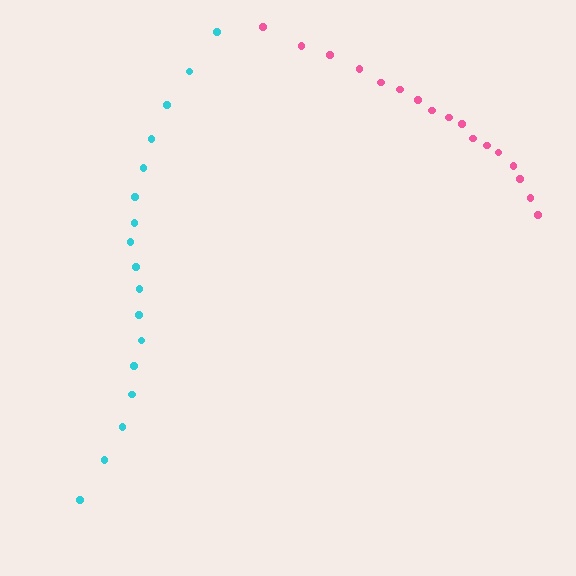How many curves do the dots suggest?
There are 2 distinct paths.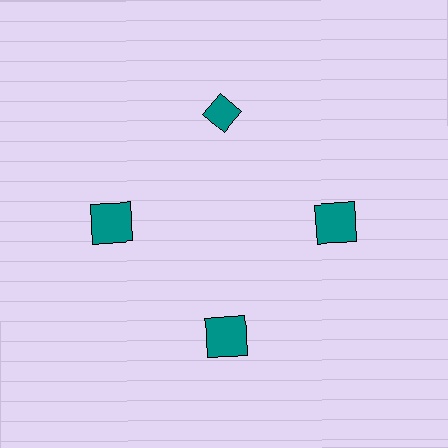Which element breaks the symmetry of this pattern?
The teal diamond at roughly the 12 o'clock position breaks the symmetry. All other shapes are teal squares.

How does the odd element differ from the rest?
It has a different shape: diamond instead of square.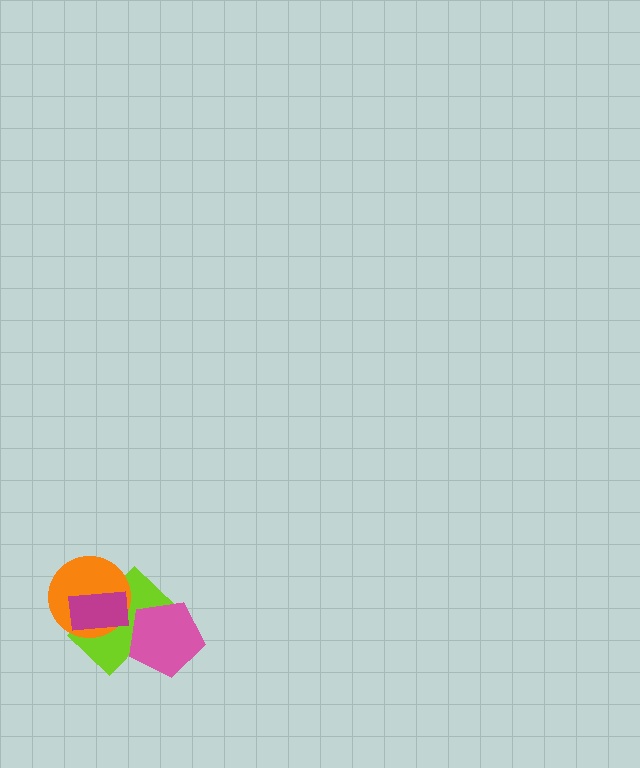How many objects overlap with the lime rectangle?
3 objects overlap with the lime rectangle.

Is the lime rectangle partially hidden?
Yes, it is partially covered by another shape.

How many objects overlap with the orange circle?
2 objects overlap with the orange circle.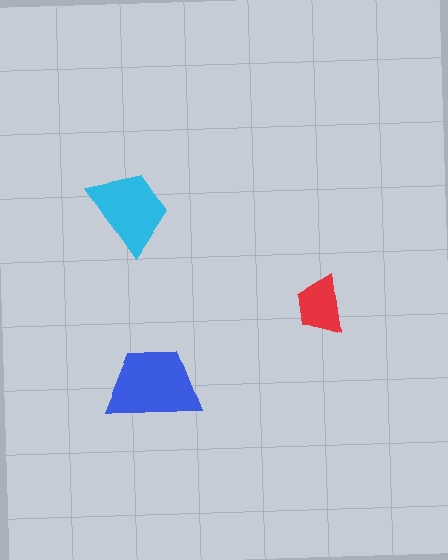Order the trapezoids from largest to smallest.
the blue one, the cyan one, the red one.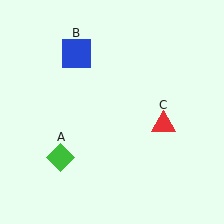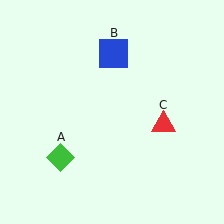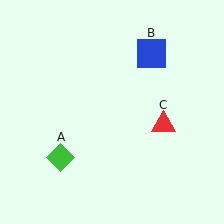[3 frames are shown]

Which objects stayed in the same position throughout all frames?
Green diamond (object A) and red triangle (object C) remained stationary.